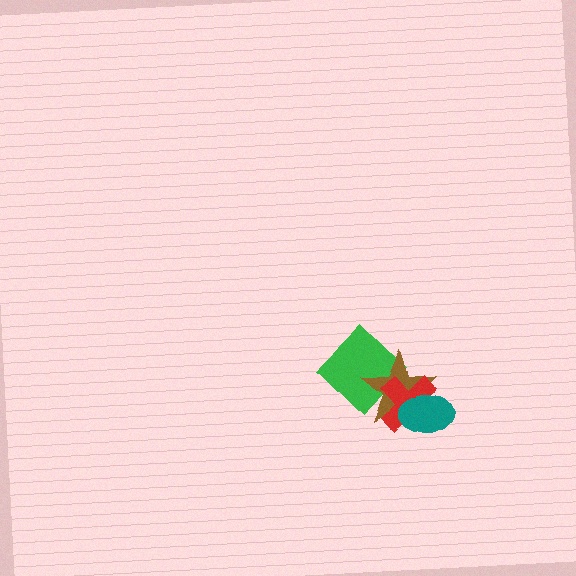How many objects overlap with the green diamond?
2 objects overlap with the green diamond.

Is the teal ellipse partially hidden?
No, no other shape covers it.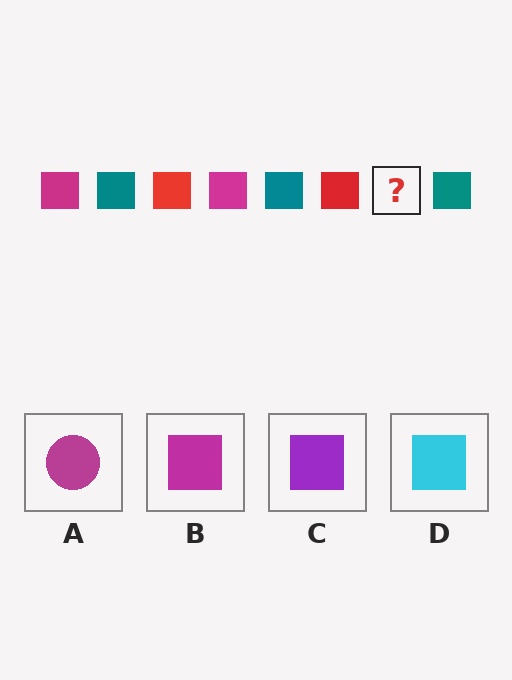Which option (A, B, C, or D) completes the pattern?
B.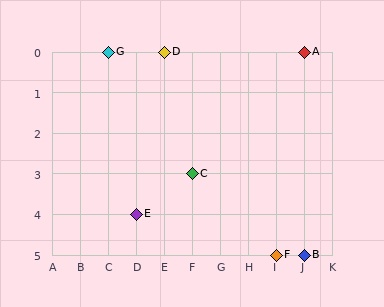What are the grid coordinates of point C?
Point C is at grid coordinates (F, 3).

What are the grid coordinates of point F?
Point F is at grid coordinates (I, 5).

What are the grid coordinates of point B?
Point B is at grid coordinates (J, 5).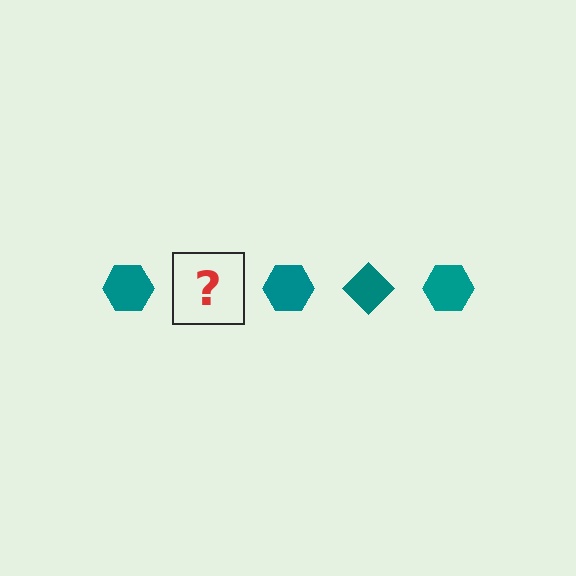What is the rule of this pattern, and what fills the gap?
The rule is that the pattern cycles through hexagon, diamond shapes in teal. The gap should be filled with a teal diamond.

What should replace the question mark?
The question mark should be replaced with a teal diamond.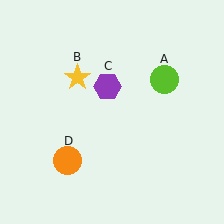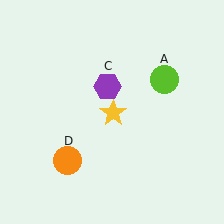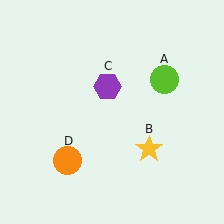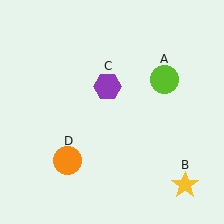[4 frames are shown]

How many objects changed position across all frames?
1 object changed position: yellow star (object B).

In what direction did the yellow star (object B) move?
The yellow star (object B) moved down and to the right.